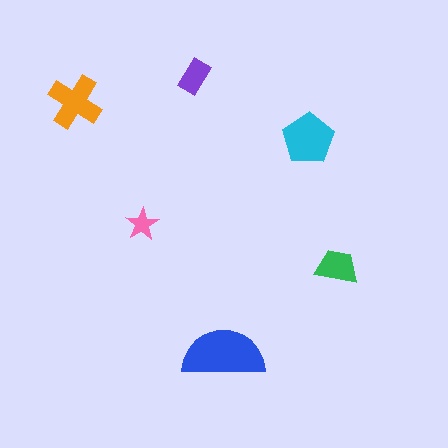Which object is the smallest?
The pink star.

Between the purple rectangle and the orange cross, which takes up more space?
The orange cross.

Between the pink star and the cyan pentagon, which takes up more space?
The cyan pentagon.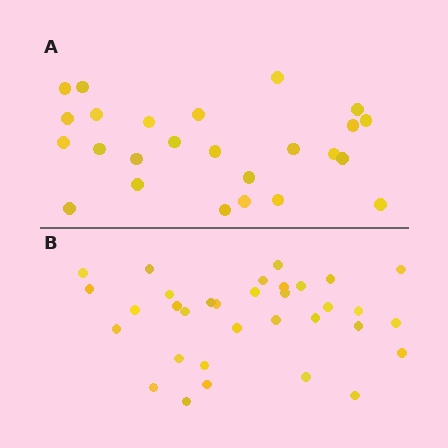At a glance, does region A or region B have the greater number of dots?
Region B (the bottom region) has more dots.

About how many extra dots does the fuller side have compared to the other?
Region B has roughly 8 or so more dots than region A.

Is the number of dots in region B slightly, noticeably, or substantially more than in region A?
Region B has noticeably more, but not dramatically so. The ratio is roughly 1.3 to 1.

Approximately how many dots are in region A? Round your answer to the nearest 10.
About 20 dots. (The exact count is 25, which rounds to 20.)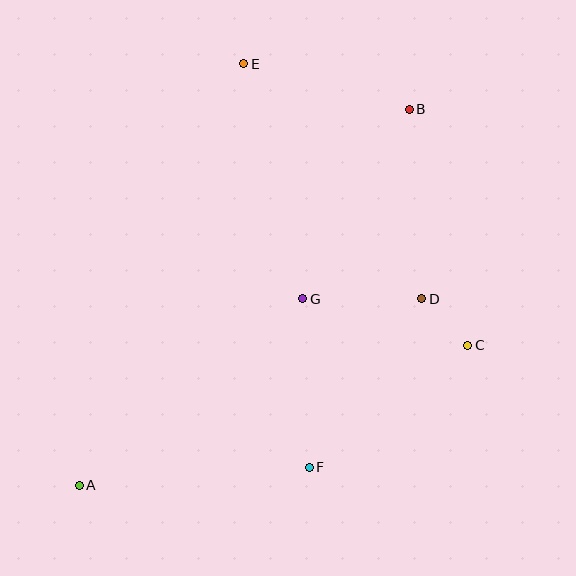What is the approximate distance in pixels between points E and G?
The distance between E and G is approximately 242 pixels.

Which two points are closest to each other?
Points C and D are closest to each other.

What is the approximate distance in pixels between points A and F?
The distance between A and F is approximately 231 pixels.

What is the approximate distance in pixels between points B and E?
The distance between B and E is approximately 172 pixels.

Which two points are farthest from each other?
Points A and B are farthest from each other.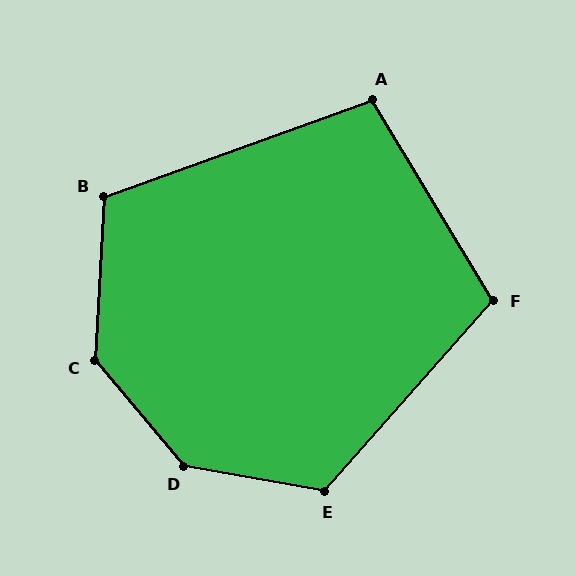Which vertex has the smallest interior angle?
A, at approximately 101 degrees.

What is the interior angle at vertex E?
Approximately 122 degrees (obtuse).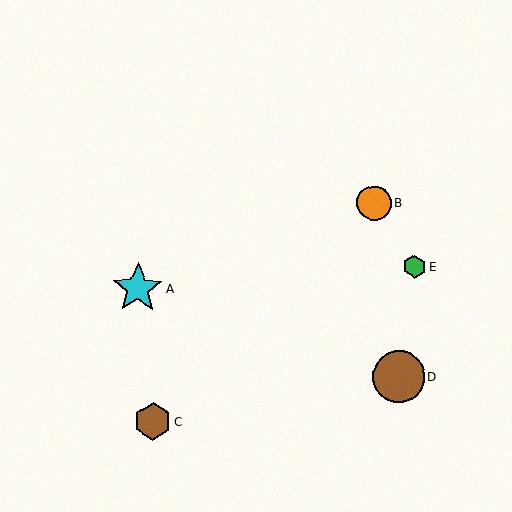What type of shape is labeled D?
Shape D is a brown circle.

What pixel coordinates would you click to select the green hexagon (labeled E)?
Click at (414, 266) to select the green hexagon E.